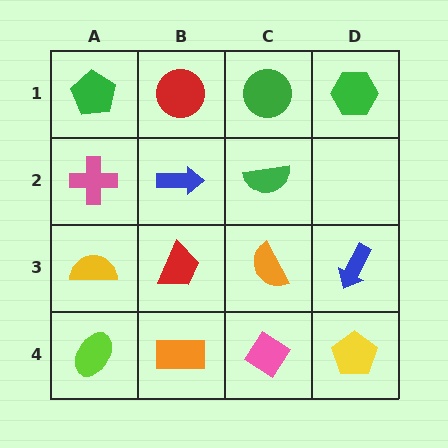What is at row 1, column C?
A green circle.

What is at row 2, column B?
A blue arrow.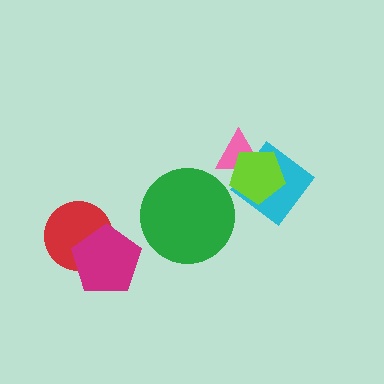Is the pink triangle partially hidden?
Yes, it is partially covered by another shape.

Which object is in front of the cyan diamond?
The lime pentagon is in front of the cyan diamond.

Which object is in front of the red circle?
The magenta pentagon is in front of the red circle.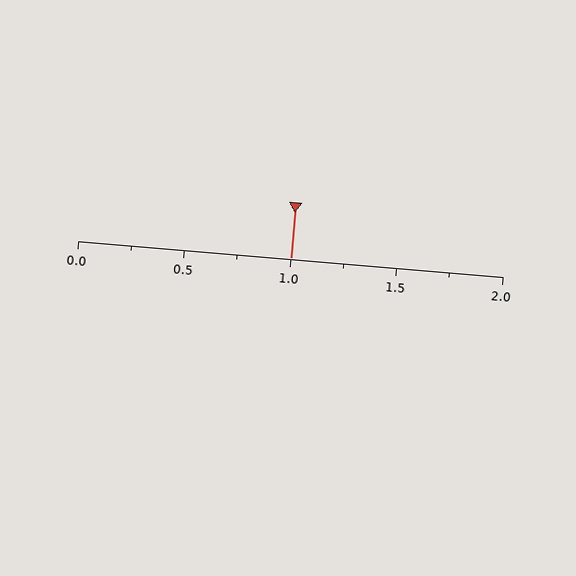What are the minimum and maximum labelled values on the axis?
The axis runs from 0.0 to 2.0.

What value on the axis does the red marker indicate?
The marker indicates approximately 1.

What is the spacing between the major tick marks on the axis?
The major ticks are spaced 0.5 apart.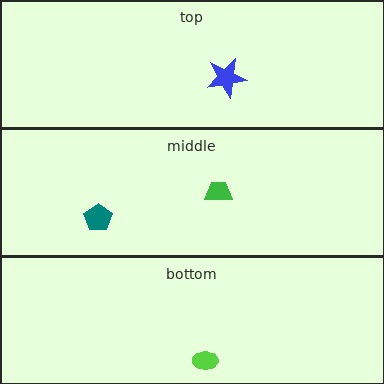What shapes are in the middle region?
The teal pentagon, the green trapezoid.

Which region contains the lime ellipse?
The bottom region.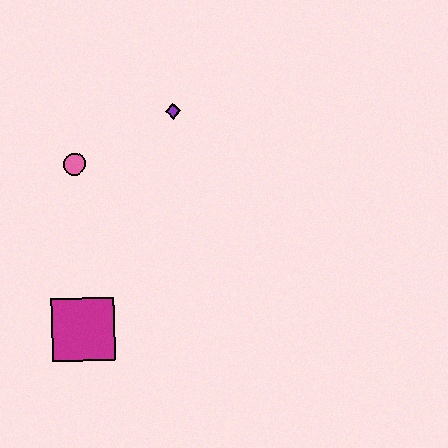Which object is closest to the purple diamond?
The pink circle is closest to the purple diamond.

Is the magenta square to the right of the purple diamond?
No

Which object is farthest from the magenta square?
The purple diamond is farthest from the magenta square.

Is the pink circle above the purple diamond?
No